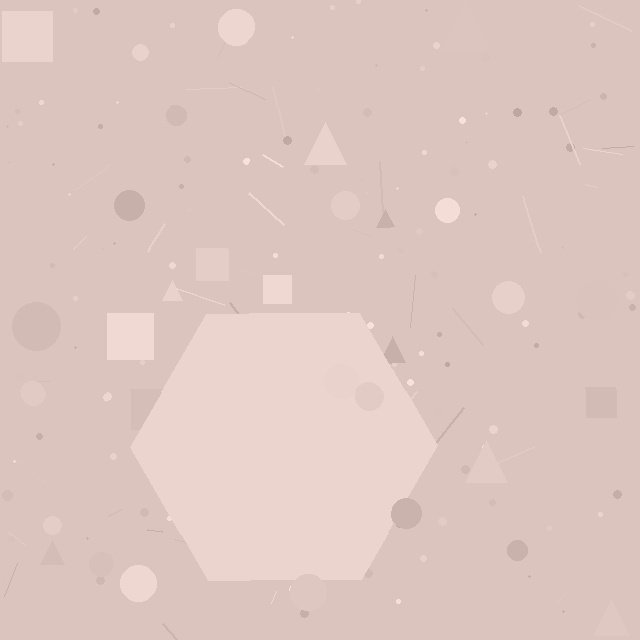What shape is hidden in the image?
A hexagon is hidden in the image.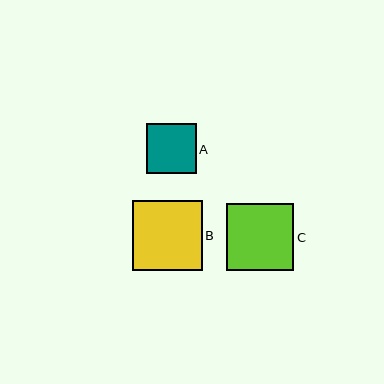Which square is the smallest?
Square A is the smallest with a size of approximately 50 pixels.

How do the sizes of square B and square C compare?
Square B and square C are approximately the same size.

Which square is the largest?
Square B is the largest with a size of approximately 70 pixels.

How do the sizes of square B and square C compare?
Square B and square C are approximately the same size.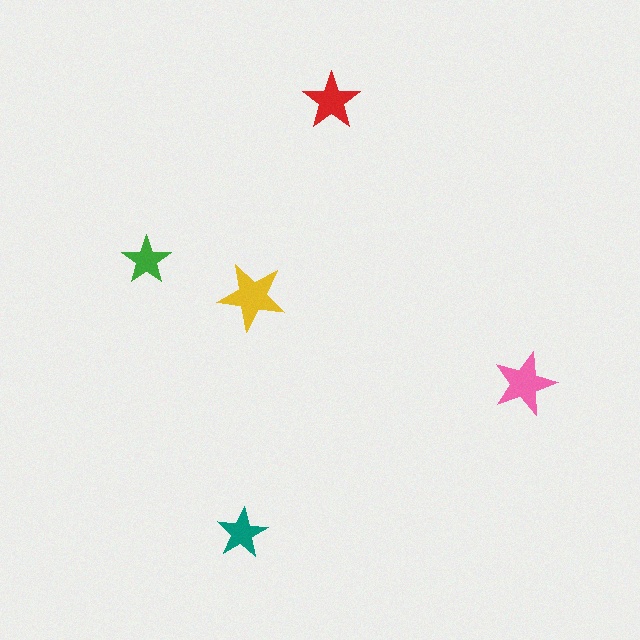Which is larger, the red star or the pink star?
The pink one.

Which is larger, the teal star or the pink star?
The pink one.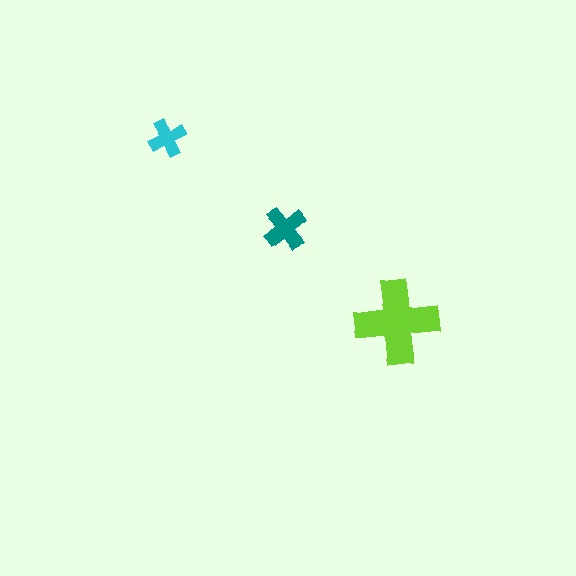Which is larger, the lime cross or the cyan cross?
The lime one.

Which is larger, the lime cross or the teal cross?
The lime one.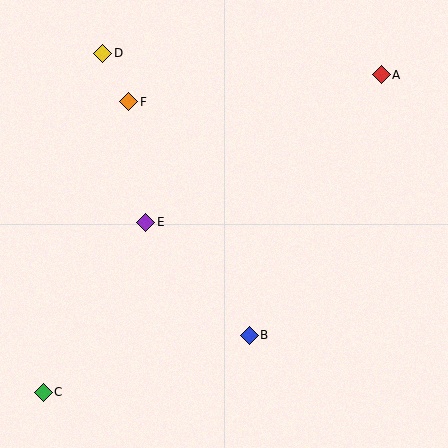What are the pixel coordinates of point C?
Point C is at (43, 392).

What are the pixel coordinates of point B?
Point B is at (249, 335).